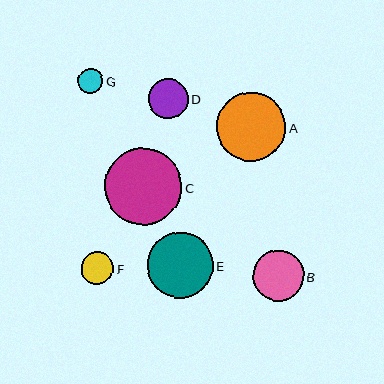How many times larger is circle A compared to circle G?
Circle A is approximately 2.8 times the size of circle G.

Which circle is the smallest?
Circle G is the smallest with a size of approximately 25 pixels.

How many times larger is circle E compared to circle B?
Circle E is approximately 1.3 times the size of circle B.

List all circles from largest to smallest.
From largest to smallest: C, A, E, B, D, F, G.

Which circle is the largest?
Circle C is the largest with a size of approximately 77 pixels.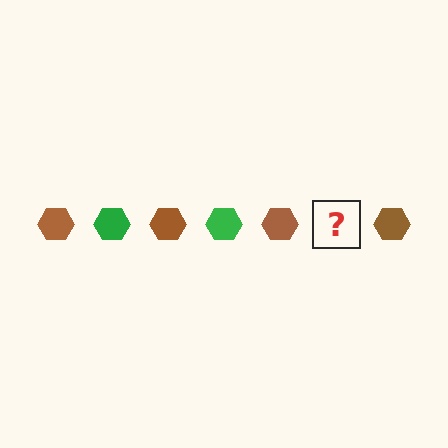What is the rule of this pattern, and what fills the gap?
The rule is that the pattern cycles through brown, green hexagons. The gap should be filled with a green hexagon.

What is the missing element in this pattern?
The missing element is a green hexagon.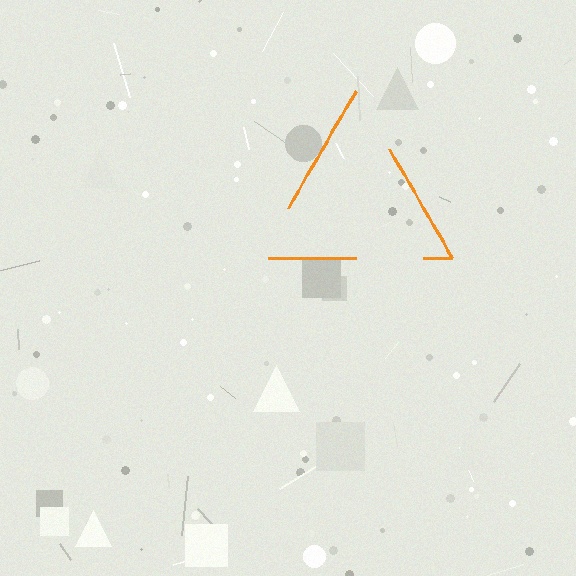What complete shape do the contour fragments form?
The contour fragments form a triangle.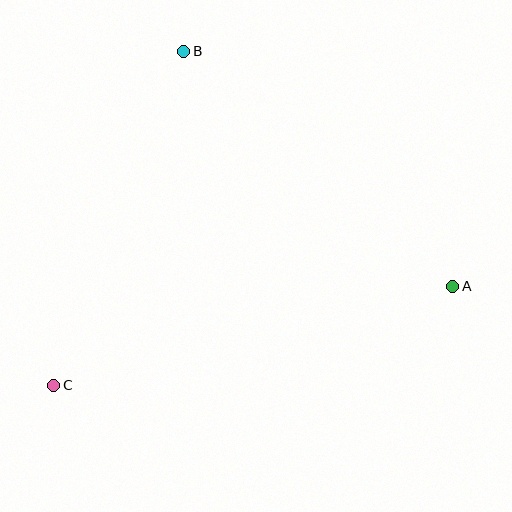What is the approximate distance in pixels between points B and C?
The distance between B and C is approximately 359 pixels.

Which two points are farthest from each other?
Points A and C are farthest from each other.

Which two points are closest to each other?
Points A and B are closest to each other.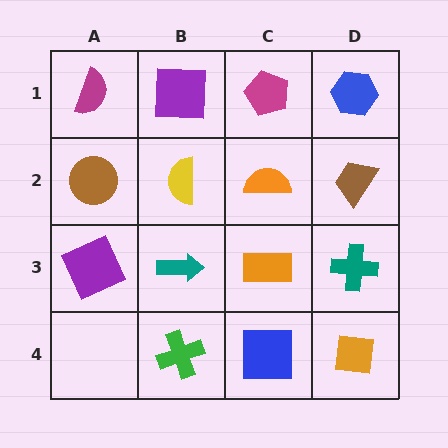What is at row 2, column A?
A brown circle.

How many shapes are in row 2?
4 shapes.